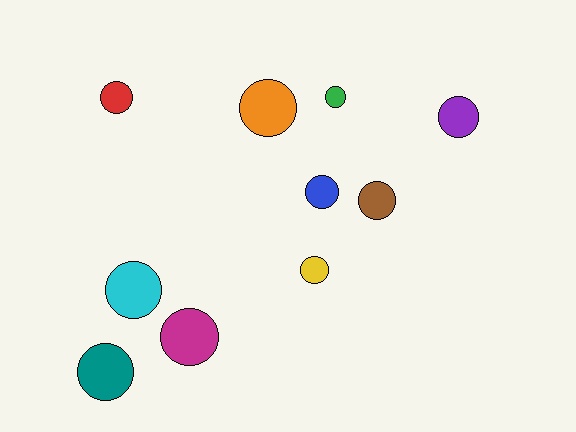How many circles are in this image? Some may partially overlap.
There are 10 circles.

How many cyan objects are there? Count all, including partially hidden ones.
There is 1 cyan object.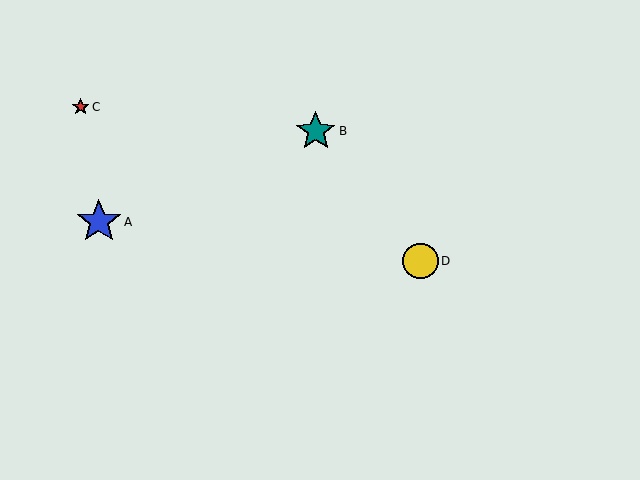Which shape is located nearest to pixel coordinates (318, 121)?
The teal star (labeled B) at (316, 131) is nearest to that location.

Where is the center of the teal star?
The center of the teal star is at (316, 131).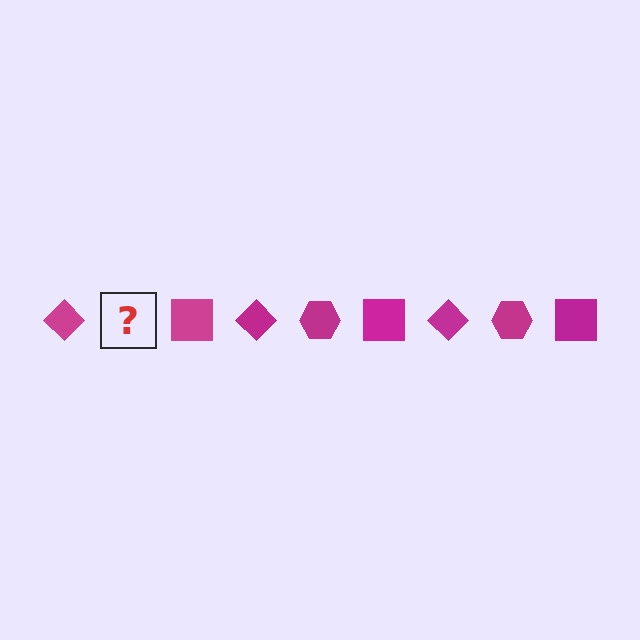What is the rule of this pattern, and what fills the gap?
The rule is that the pattern cycles through diamond, hexagon, square shapes in magenta. The gap should be filled with a magenta hexagon.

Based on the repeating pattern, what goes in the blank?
The blank should be a magenta hexagon.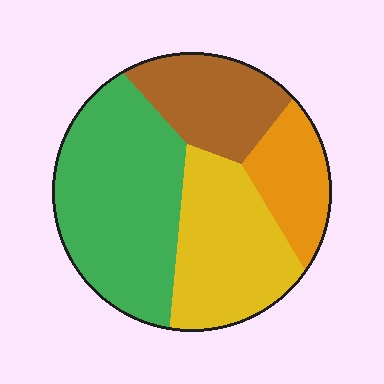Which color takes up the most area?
Green, at roughly 40%.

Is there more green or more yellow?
Green.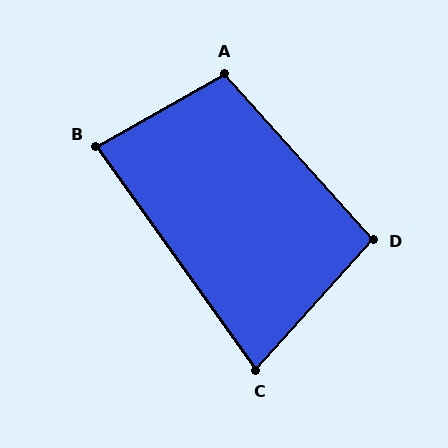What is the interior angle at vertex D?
Approximately 96 degrees (obtuse).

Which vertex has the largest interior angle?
A, at approximately 103 degrees.